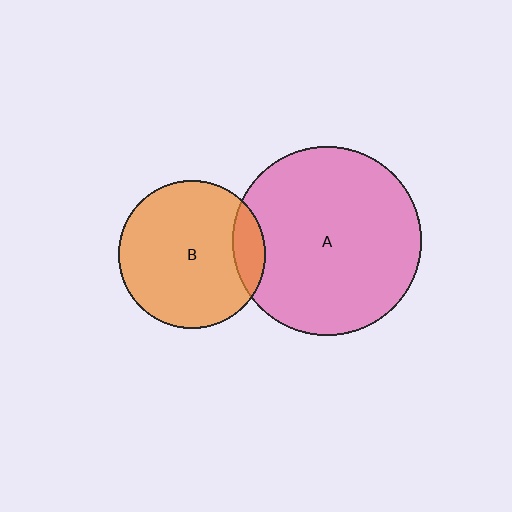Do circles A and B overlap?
Yes.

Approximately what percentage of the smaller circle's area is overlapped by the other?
Approximately 15%.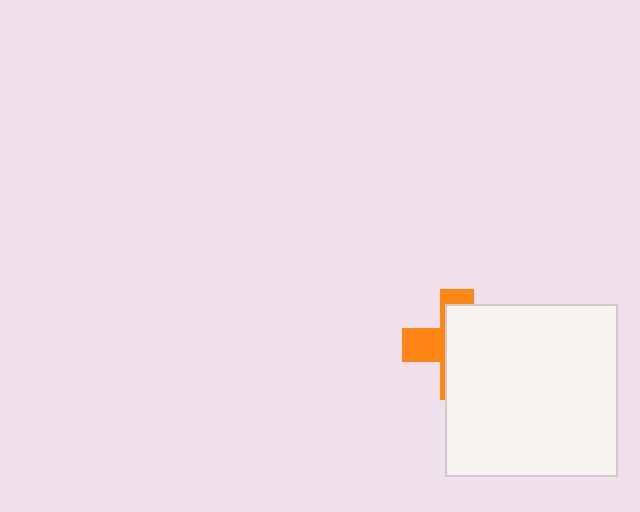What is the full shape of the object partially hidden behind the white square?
The partially hidden object is an orange cross.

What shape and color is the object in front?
The object in front is a white square.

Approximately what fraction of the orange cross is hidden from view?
Roughly 63% of the orange cross is hidden behind the white square.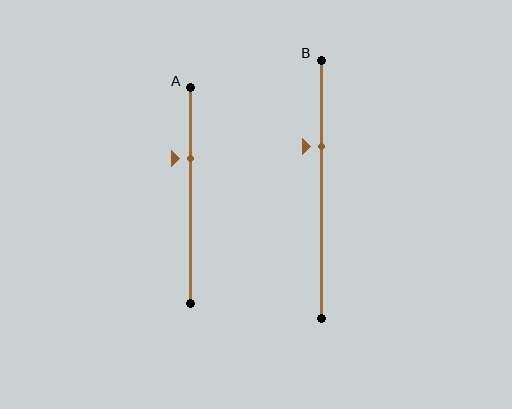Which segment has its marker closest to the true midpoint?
Segment B has its marker closest to the true midpoint.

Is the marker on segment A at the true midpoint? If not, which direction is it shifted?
No, the marker on segment A is shifted upward by about 17% of the segment length.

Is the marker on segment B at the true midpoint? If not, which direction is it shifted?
No, the marker on segment B is shifted upward by about 16% of the segment length.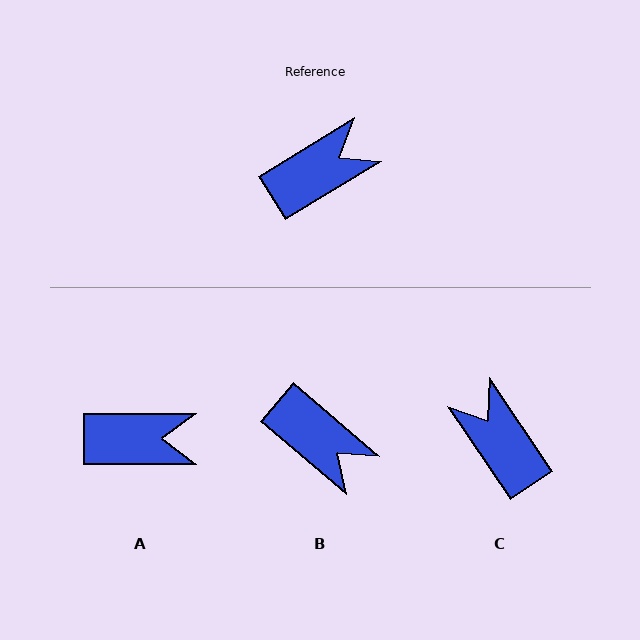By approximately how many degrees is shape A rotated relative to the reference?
Approximately 31 degrees clockwise.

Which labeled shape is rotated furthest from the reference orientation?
C, about 93 degrees away.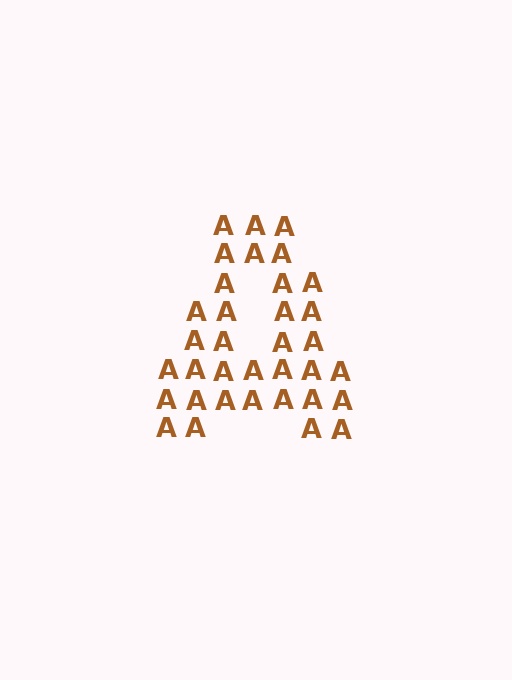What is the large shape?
The large shape is the letter A.